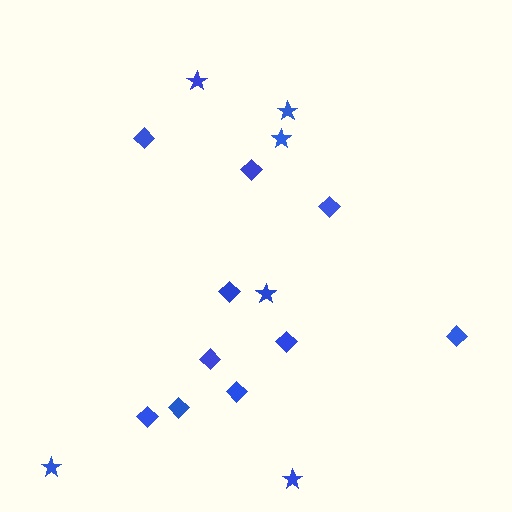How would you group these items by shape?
There are 2 groups: one group of stars (6) and one group of diamonds (10).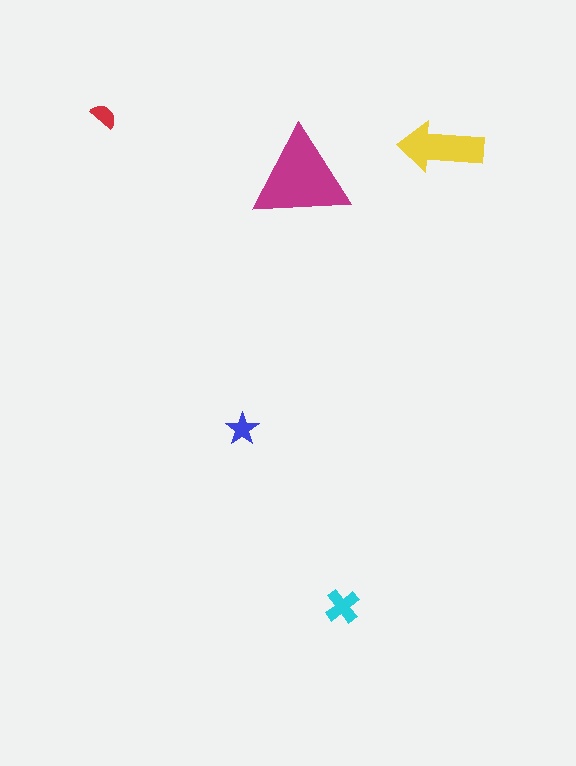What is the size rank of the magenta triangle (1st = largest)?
1st.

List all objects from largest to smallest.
The magenta triangle, the yellow arrow, the cyan cross, the blue star, the red semicircle.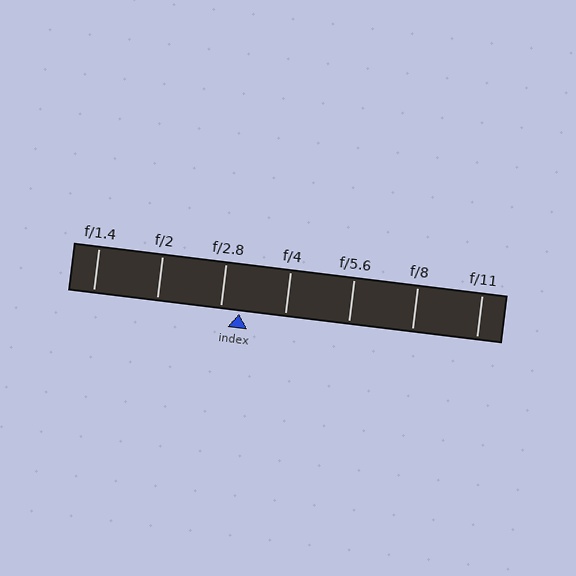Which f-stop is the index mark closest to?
The index mark is closest to f/2.8.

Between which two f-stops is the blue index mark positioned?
The index mark is between f/2.8 and f/4.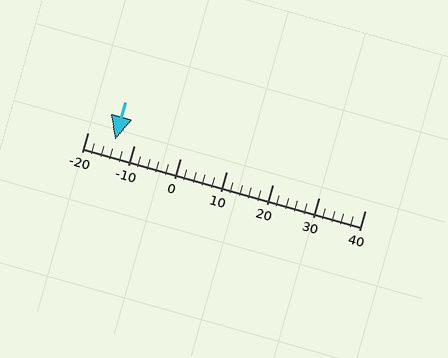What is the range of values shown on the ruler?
The ruler shows values from -20 to 40.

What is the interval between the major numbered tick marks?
The major tick marks are spaced 10 units apart.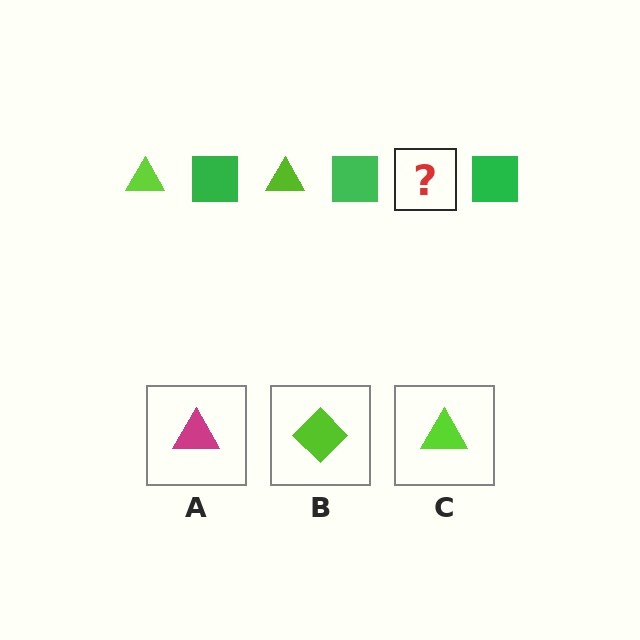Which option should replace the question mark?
Option C.